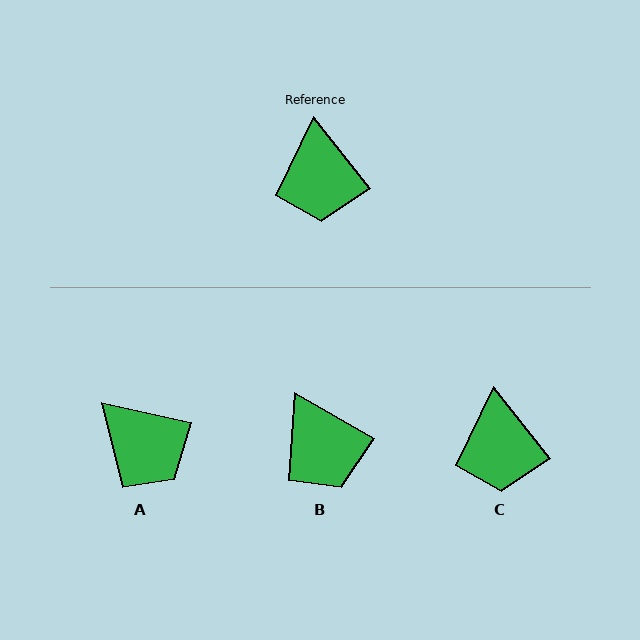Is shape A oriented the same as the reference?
No, it is off by about 39 degrees.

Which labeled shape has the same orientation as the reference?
C.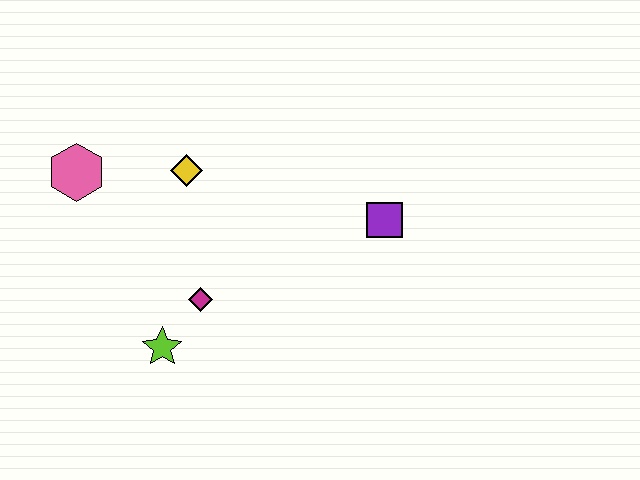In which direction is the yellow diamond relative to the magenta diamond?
The yellow diamond is above the magenta diamond.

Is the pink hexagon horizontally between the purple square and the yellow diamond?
No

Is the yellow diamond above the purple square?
Yes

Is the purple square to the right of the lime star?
Yes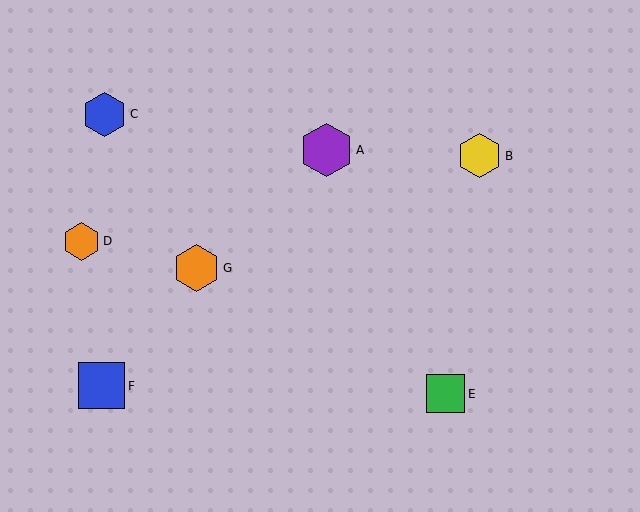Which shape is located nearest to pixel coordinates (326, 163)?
The purple hexagon (labeled A) at (327, 150) is nearest to that location.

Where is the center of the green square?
The center of the green square is at (445, 394).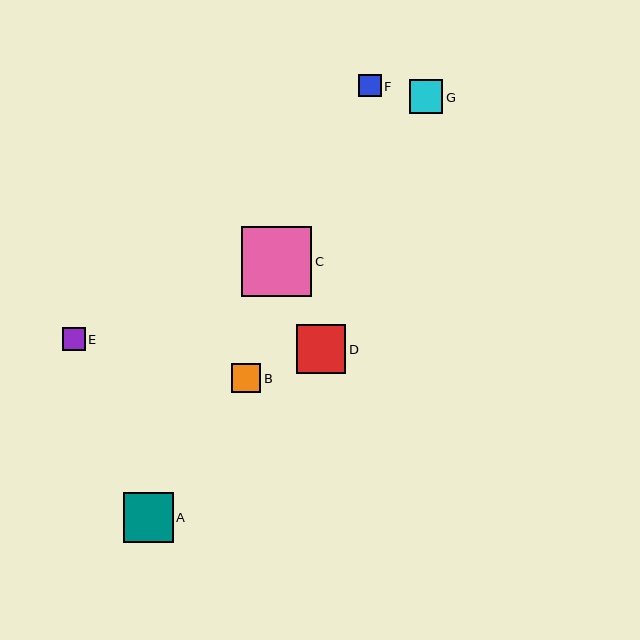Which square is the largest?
Square C is the largest with a size of approximately 70 pixels.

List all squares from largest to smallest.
From largest to smallest: C, A, D, G, B, E, F.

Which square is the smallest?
Square F is the smallest with a size of approximately 23 pixels.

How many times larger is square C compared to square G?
Square C is approximately 2.1 times the size of square G.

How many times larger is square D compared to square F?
Square D is approximately 2.2 times the size of square F.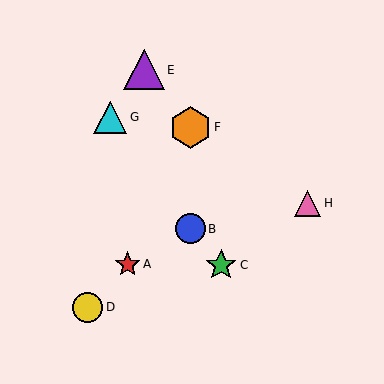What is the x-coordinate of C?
Object C is at x≈221.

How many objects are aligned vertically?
2 objects (B, F) are aligned vertically.